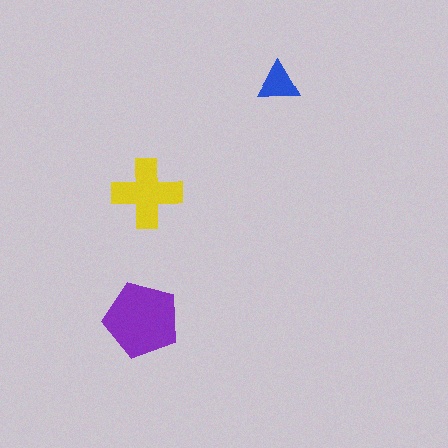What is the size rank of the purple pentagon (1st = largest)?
1st.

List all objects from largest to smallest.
The purple pentagon, the yellow cross, the blue triangle.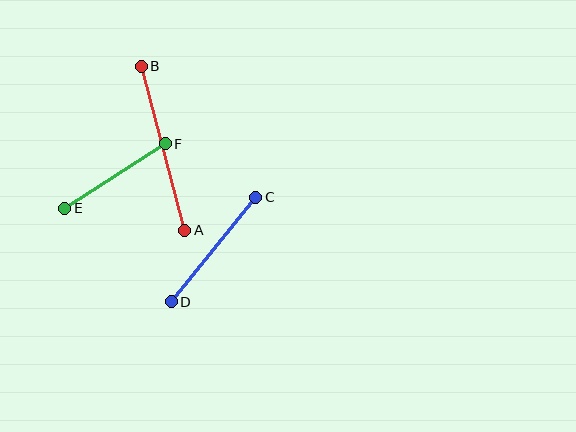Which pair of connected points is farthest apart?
Points A and B are farthest apart.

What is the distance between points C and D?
The distance is approximately 135 pixels.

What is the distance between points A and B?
The distance is approximately 170 pixels.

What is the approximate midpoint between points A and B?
The midpoint is at approximately (163, 148) pixels.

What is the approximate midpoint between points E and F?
The midpoint is at approximately (115, 176) pixels.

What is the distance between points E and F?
The distance is approximately 119 pixels.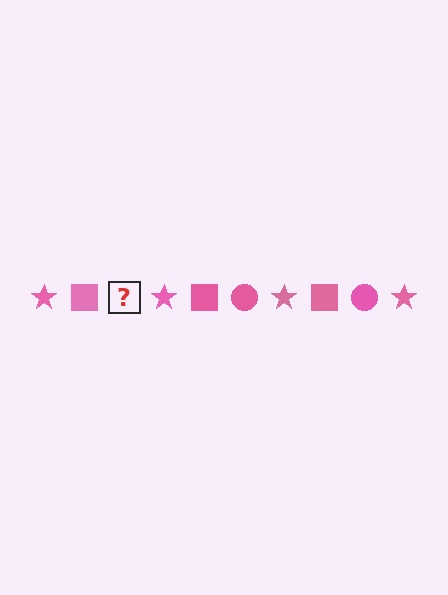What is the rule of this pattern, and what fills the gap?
The rule is that the pattern cycles through star, square, circle shapes in pink. The gap should be filled with a pink circle.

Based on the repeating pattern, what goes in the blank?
The blank should be a pink circle.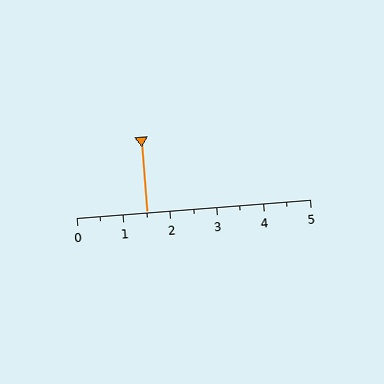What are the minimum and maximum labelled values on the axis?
The axis runs from 0 to 5.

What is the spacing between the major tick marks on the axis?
The major ticks are spaced 1 apart.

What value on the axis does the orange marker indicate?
The marker indicates approximately 1.5.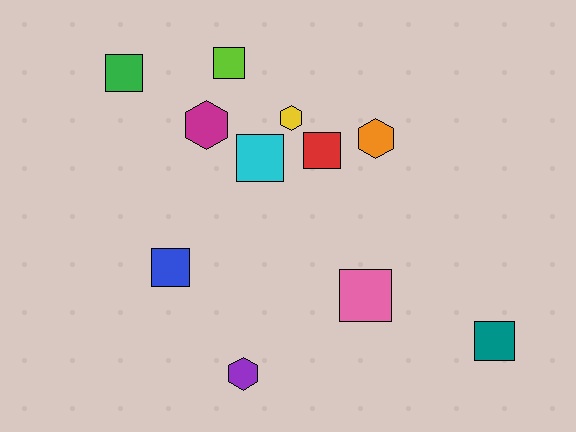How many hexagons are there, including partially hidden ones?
There are 4 hexagons.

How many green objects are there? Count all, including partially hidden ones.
There is 1 green object.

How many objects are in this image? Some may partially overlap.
There are 11 objects.